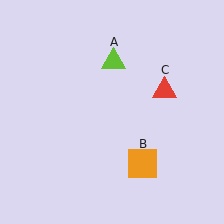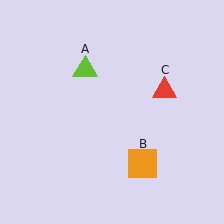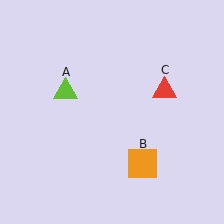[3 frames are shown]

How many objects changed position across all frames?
1 object changed position: lime triangle (object A).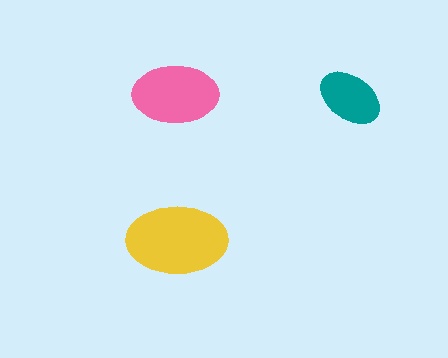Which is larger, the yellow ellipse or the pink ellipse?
The yellow one.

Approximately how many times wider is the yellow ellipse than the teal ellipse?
About 1.5 times wider.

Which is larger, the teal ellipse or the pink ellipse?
The pink one.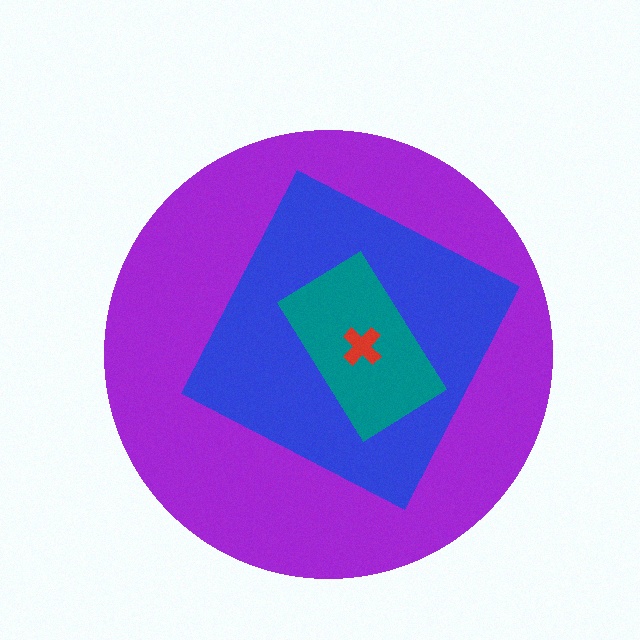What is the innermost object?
The red cross.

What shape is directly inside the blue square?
The teal rectangle.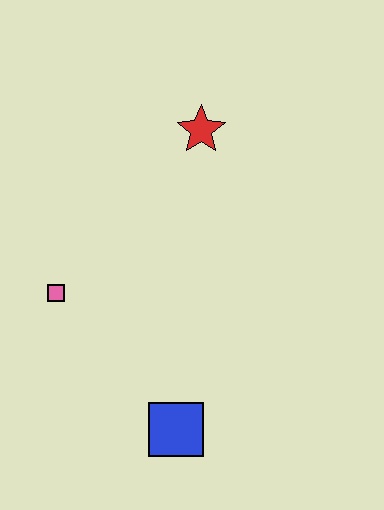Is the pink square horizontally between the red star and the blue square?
No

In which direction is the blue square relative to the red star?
The blue square is below the red star.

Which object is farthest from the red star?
The blue square is farthest from the red star.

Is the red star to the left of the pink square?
No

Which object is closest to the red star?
The pink square is closest to the red star.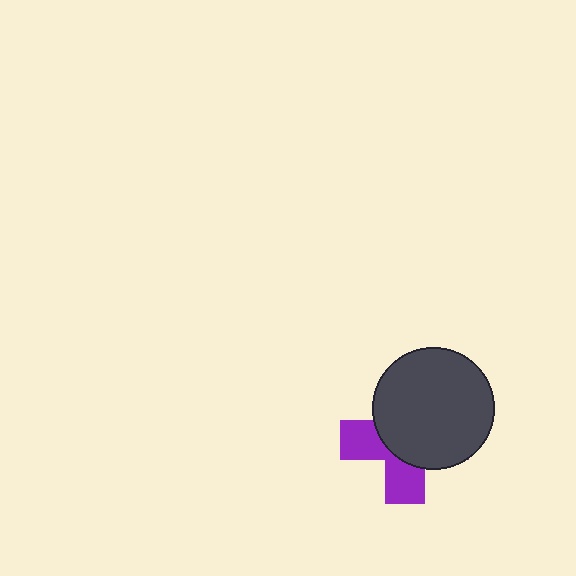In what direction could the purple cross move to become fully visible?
The purple cross could move toward the lower-left. That would shift it out from behind the dark gray circle entirely.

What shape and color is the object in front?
The object in front is a dark gray circle.